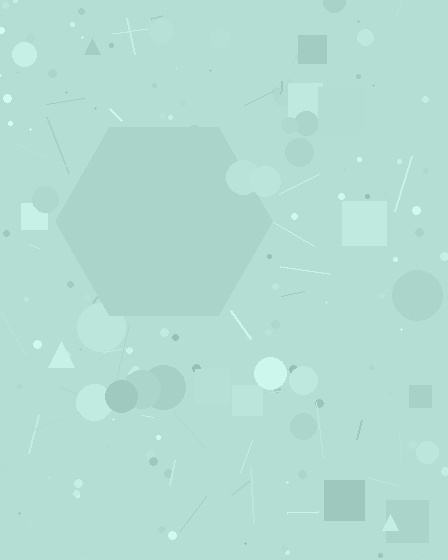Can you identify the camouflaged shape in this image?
The camouflaged shape is a hexagon.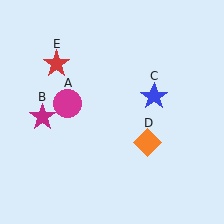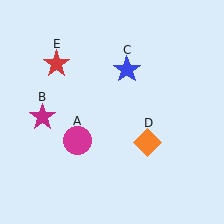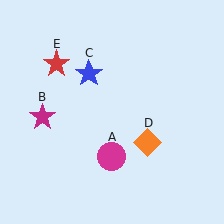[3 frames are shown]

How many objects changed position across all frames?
2 objects changed position: magenta circle (object A), blue star (object C).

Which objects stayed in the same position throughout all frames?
Magenta star (object B) and orange diamond (object D) and red star (object E) remained stationary.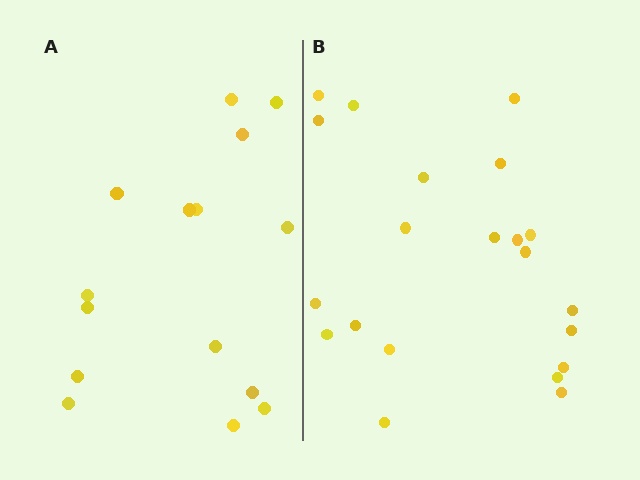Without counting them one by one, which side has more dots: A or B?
Region B (the right region) has more dots.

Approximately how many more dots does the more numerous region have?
Region B has about 6 more dots than region A.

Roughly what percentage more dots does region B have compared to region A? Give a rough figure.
About 40% more.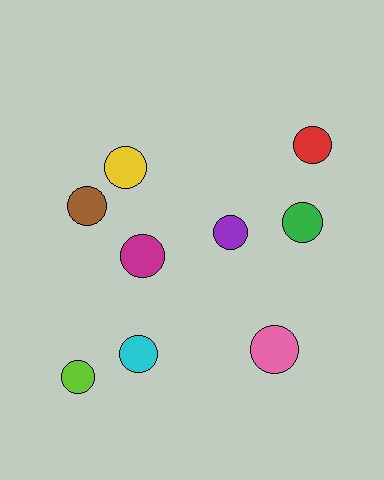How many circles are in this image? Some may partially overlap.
There are 9 circles.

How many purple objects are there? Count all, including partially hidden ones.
There is 1 purple object.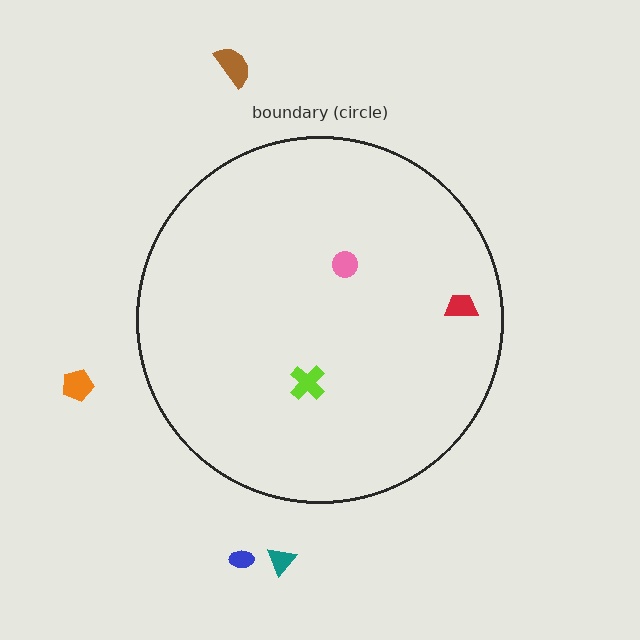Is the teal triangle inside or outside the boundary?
Outside.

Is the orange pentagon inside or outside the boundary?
Outside.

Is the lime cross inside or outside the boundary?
Inside.